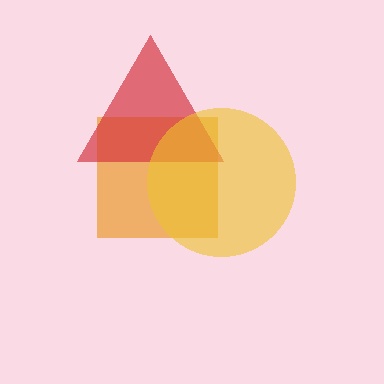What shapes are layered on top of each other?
The layered shapes are: an orange square, a red triangle, a yellow circle.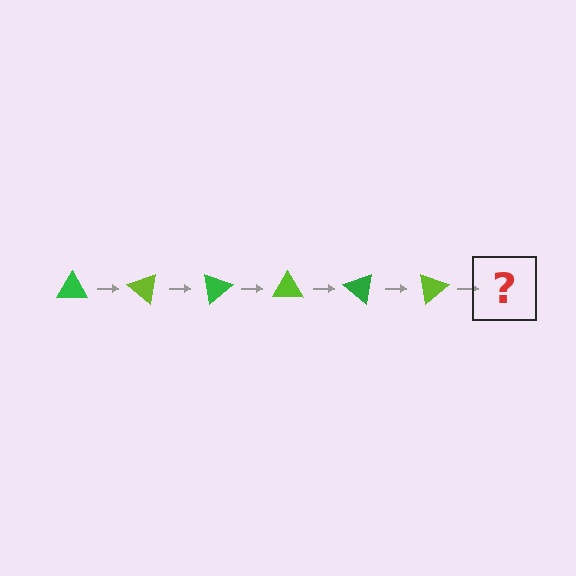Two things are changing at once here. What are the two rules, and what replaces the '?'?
The two rules are that it rotates 40 degrees each step and the color cycles through green and lime. The '?' should be a green triangle, rotated 240 degrees from the start.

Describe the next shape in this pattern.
It should be a green triangle, rotated 240 degrees from the start.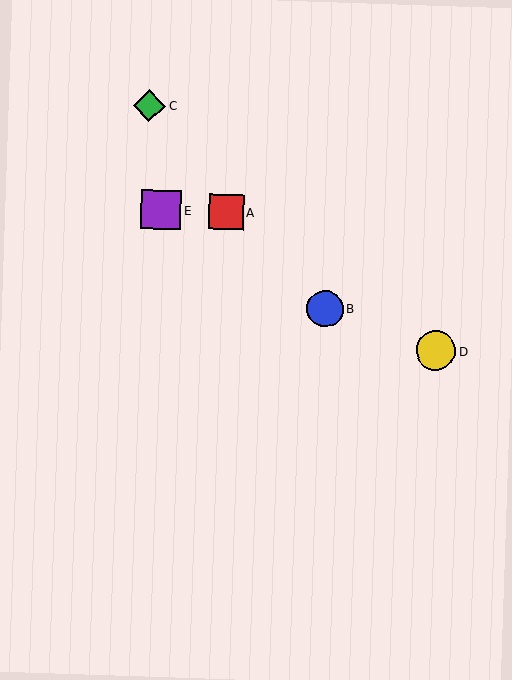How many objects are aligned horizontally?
2 objects (A, E) are aligned horizontally.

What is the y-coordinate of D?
Object D is at y≈351.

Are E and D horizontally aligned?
No, E is at y≈210 and D is at y≈351.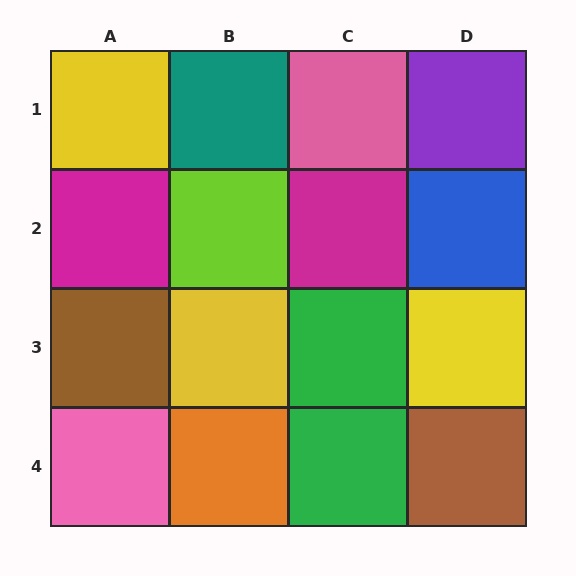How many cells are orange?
1 cell is orange.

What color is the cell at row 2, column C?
Magenta.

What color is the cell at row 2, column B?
Lime.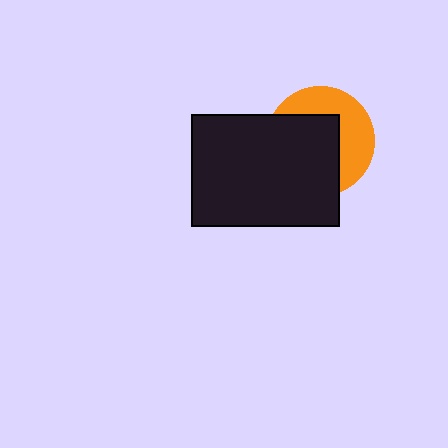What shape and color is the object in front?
The object in front is a black rectangle.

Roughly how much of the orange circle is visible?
A small part of it is visible (roughly 43%).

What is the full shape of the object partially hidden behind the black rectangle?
The partially hidden object is an orange circle.